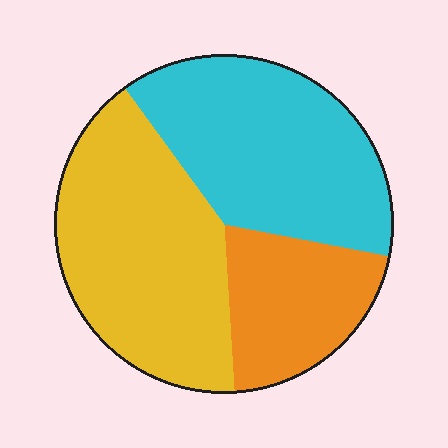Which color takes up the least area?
Orange, at roughly 20%.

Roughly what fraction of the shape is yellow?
Yellow takes up between a third and a half of the shape.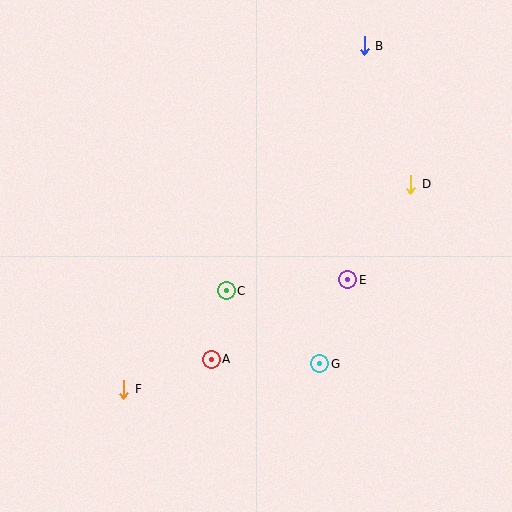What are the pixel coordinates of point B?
Point B is at (364, 46).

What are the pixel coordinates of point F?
Point F is at (124, 389).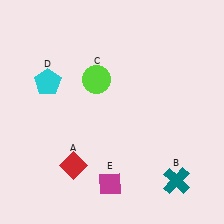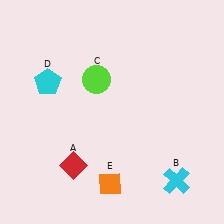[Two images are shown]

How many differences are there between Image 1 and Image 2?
There are 2 differences between the two images.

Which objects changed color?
B changed from teal to cyan. E changed from magenta to orange.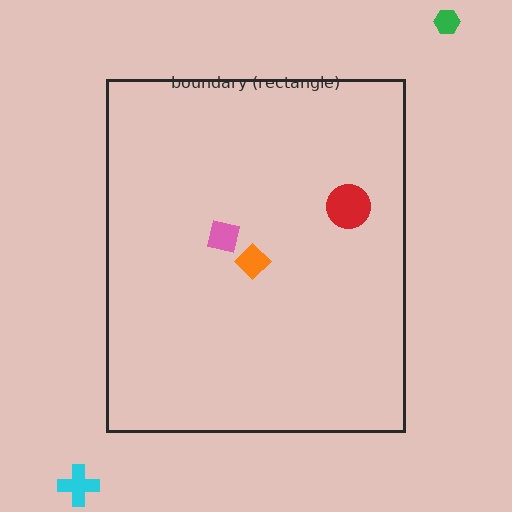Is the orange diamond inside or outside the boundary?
Inside.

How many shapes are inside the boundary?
3 inside, 2 outside.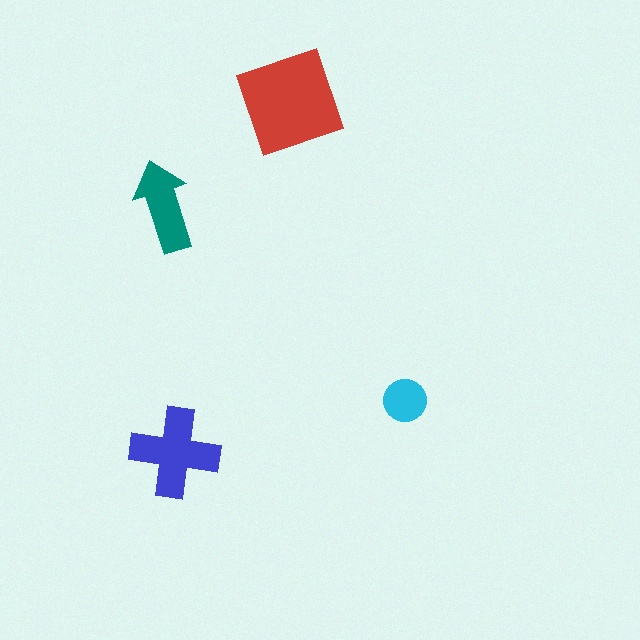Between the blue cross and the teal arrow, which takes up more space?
The blue cross.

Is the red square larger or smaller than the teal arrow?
Larger.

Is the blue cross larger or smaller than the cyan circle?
Larger.